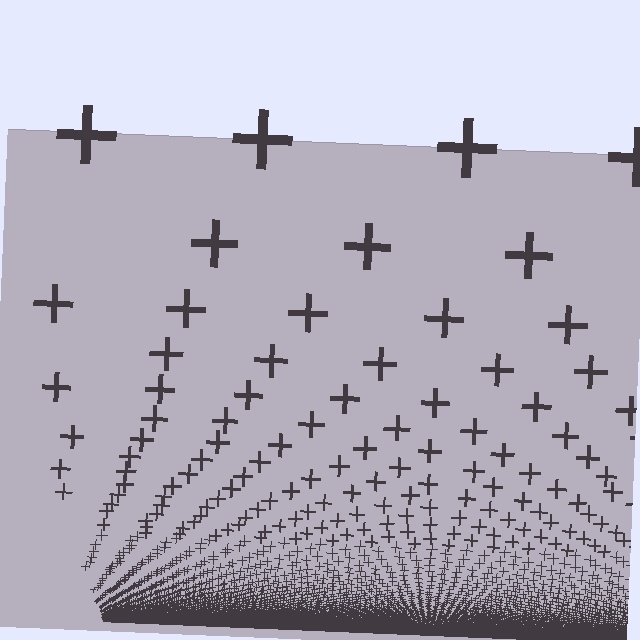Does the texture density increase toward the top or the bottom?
Density increases toward the bottom.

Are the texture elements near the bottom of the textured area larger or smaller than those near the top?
Smaller. The gradient is inverted — elements near the bottom are smaller and denser.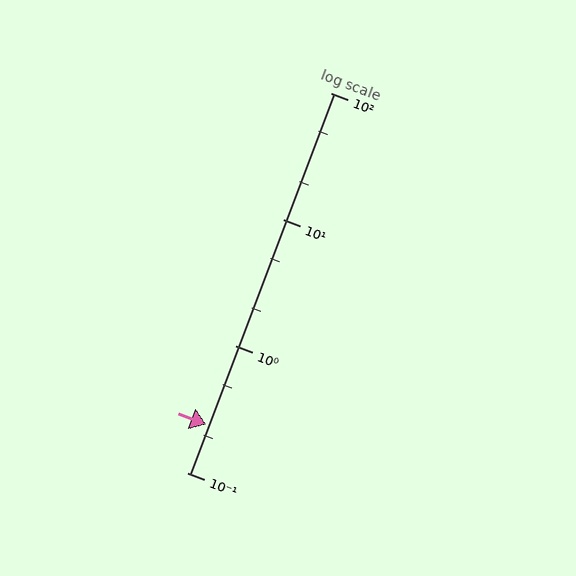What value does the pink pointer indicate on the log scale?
The pointer indicates approximately 0.24.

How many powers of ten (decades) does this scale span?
The scale spans 3 decades, from 0.1 to 100.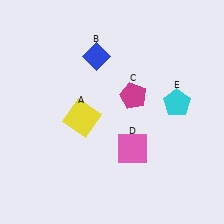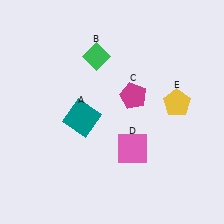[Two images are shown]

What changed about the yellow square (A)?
In Image 1, A is yellow. In Image 2, it changed to teal.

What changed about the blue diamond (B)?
In Image 1, B is blue. In Image 2, it changed to green.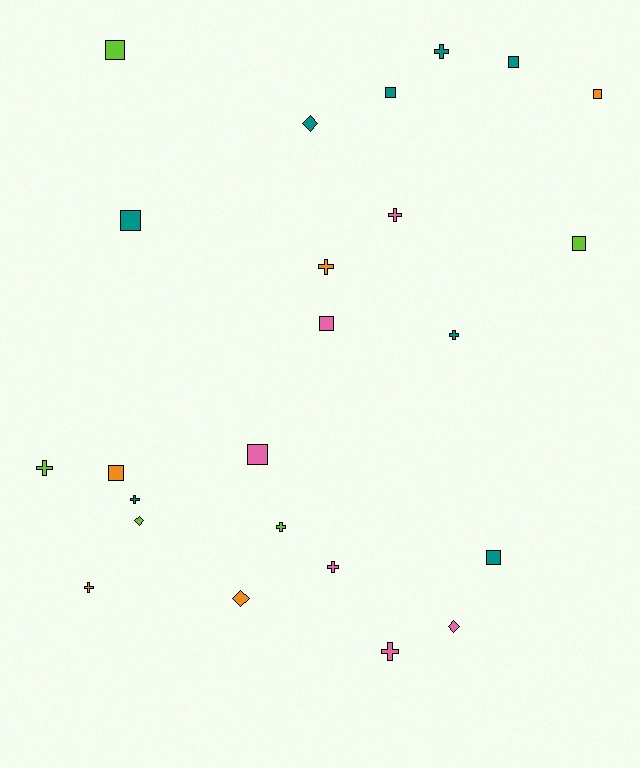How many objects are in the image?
There are 24 objects.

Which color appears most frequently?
Teal, with 8 objects.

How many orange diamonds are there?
There is 1 orange diamond.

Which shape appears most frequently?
Cross, with 10 objects.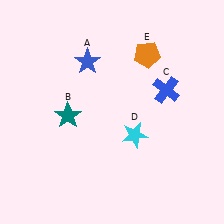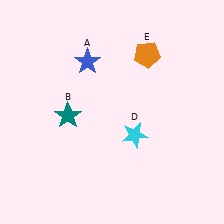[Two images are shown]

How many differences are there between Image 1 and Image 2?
There is 1 difference between the two images.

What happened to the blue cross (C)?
The blue cross (C) was removed in Image 2. It was in the top-right area of Image 1.